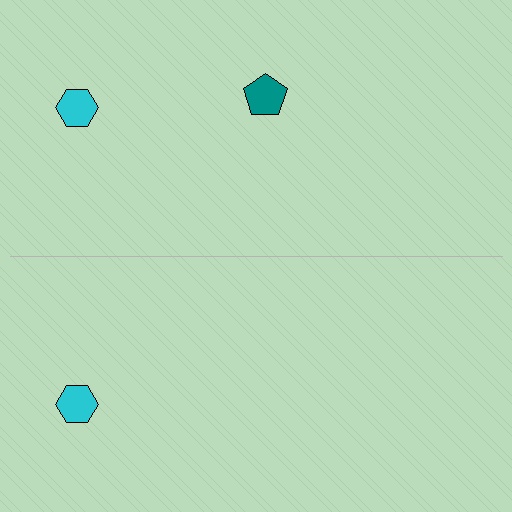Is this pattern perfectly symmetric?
No, the pattern is not perfectly symmetric. A teal pentagon is missing from the bottom side.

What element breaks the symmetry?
A teal pentagon is missing from the bottom side.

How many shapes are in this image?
There are 3 shapes in this image.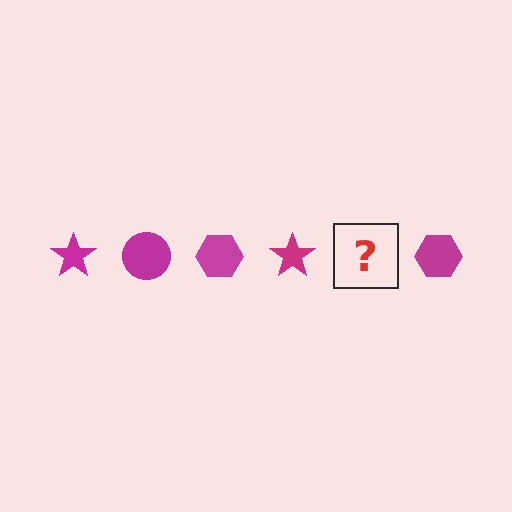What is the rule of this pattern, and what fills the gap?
The rule is that the pattern cycles through star, circle, hexagon shapes in magenta. The gap should be filled with a magenta circle.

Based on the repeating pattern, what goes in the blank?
The blank should be a magenta circle.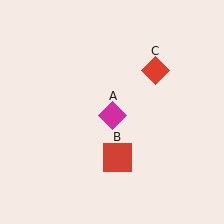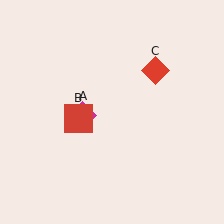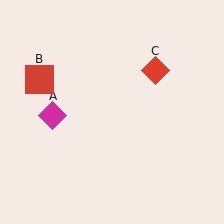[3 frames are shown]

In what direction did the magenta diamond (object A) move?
The magenta diamond (object A) moved left.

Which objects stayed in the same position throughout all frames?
Red diamond (object C) remained stationary.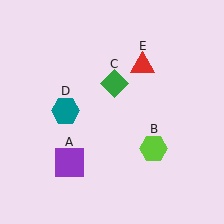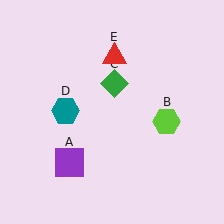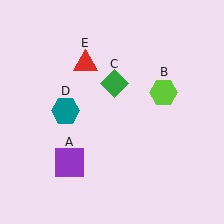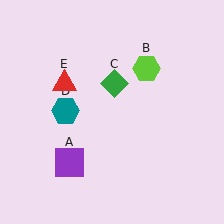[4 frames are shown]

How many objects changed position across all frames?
2 objects changed position: lime hexagon (object B), red triangle (object E).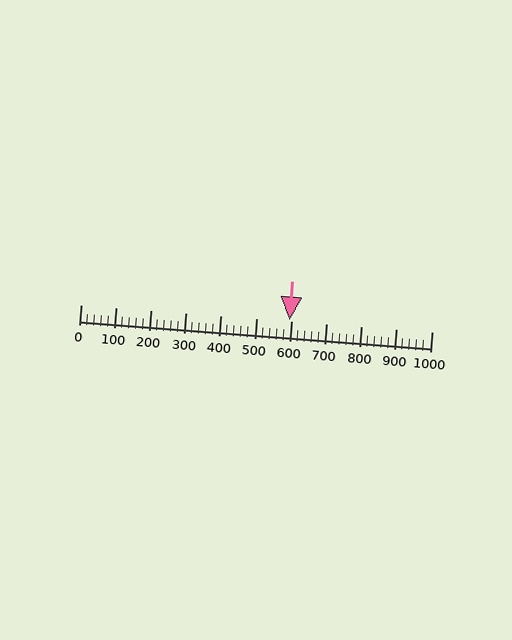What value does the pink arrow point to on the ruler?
The pink arrow points to approximately 596.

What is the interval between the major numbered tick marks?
The major tick marks are spaced 100 units apart.